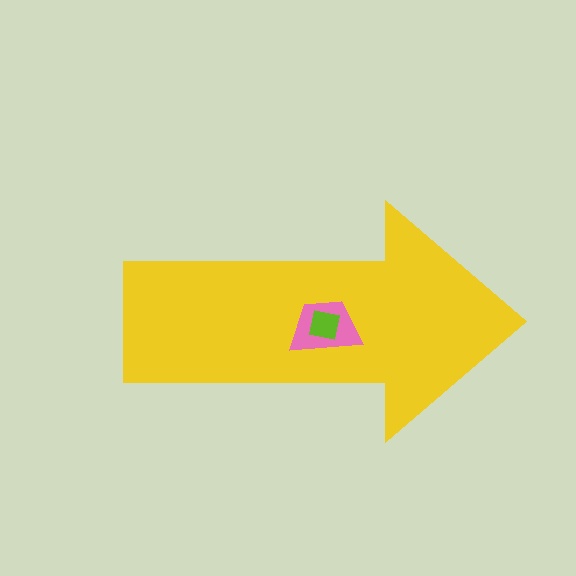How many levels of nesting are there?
3.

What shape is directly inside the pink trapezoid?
The lime square.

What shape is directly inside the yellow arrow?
The pink trapezoid.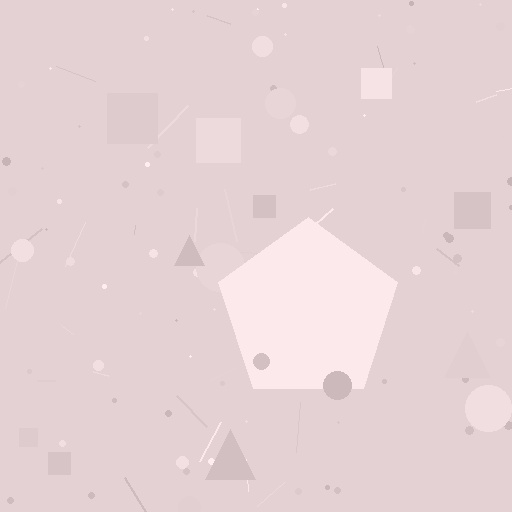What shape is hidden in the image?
A pentagon is hidden in the image.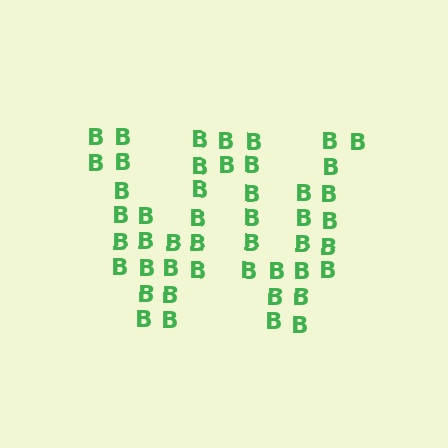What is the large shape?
The large shape is the letter W.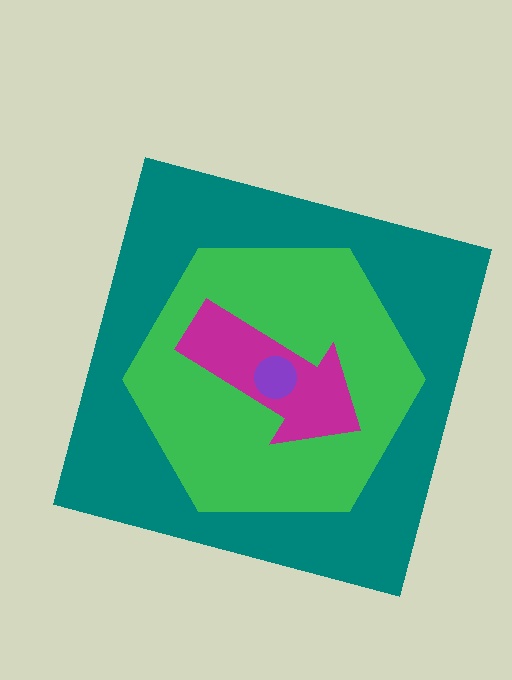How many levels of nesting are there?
4.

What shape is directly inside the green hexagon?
The magenta arrow.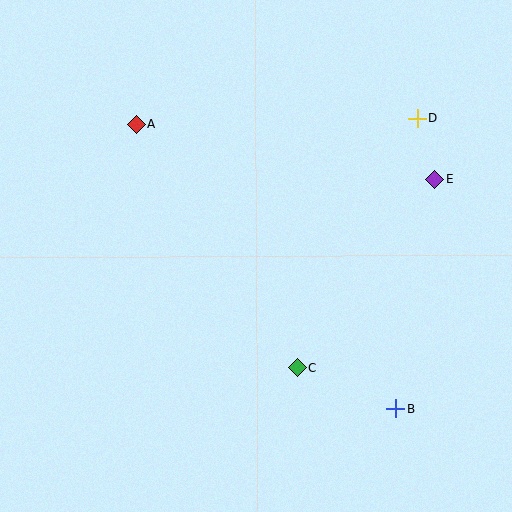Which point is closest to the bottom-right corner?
Point B is closest to the bottom-right corner.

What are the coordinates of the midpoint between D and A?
The midpoint between D and A is at (277, 121).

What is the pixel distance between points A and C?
The distance between A and C is 291 pixels.